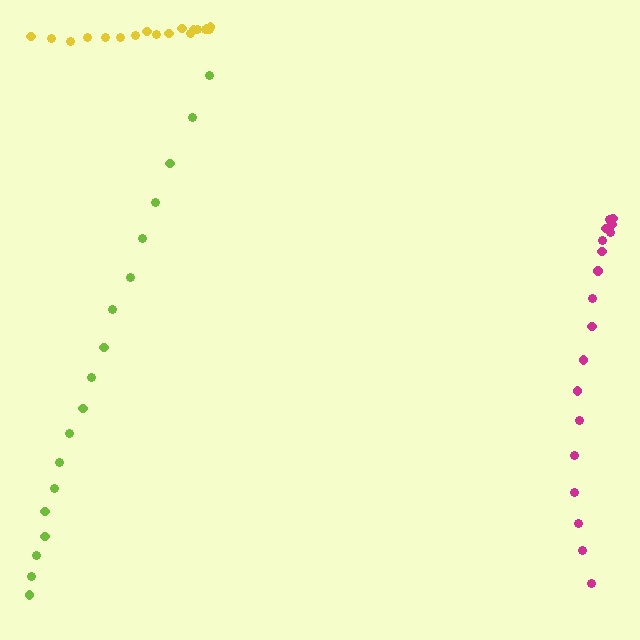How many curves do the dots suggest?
There are 3 distinct paths.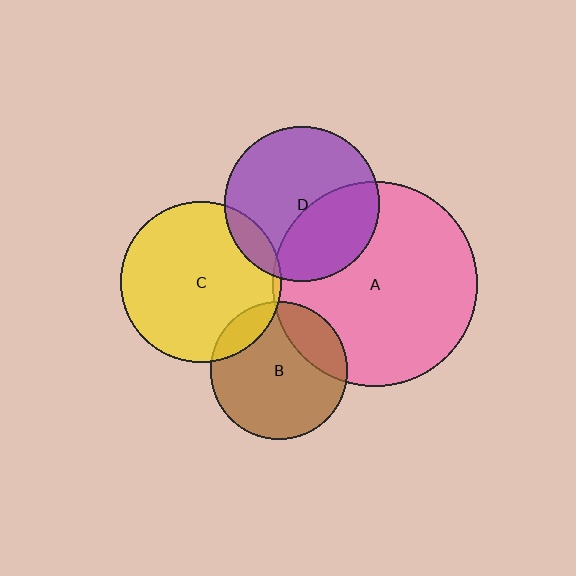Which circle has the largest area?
Circle A (pink).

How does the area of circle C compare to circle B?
Approximately 1.4 times.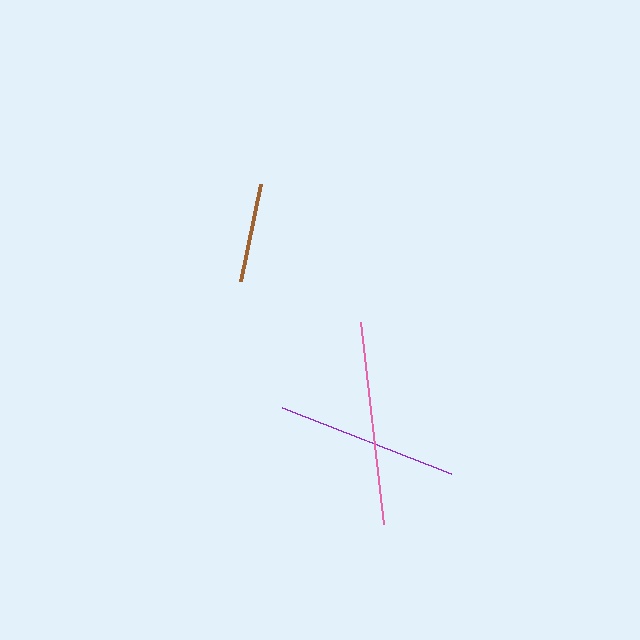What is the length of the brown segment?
The brown segment is approximately 99 pixels long.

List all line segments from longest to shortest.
From longest to shortest: pink, purple, brown.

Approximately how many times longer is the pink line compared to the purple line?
The pink line is approximately 1.1 times the length of the purple line.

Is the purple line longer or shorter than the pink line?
The pink line is longer than the purple line.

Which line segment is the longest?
The pink line is the longest at approximately 204 pixels.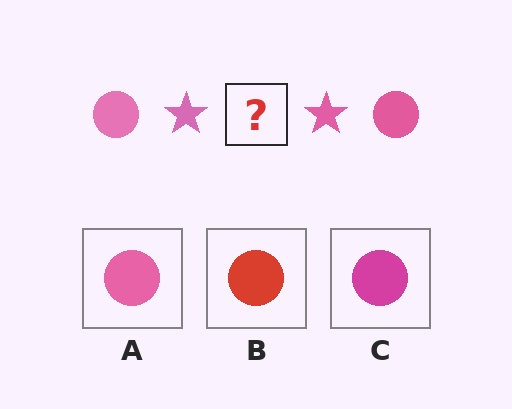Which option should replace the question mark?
Option A.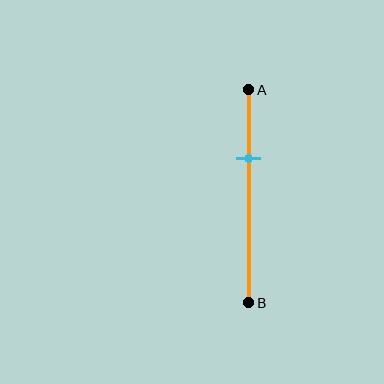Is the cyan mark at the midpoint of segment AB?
No, the mark is at about 30% from A, not at the 50% midpoint.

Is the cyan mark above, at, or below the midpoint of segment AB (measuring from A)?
The cyan mark is above the midpoint of segment AB.